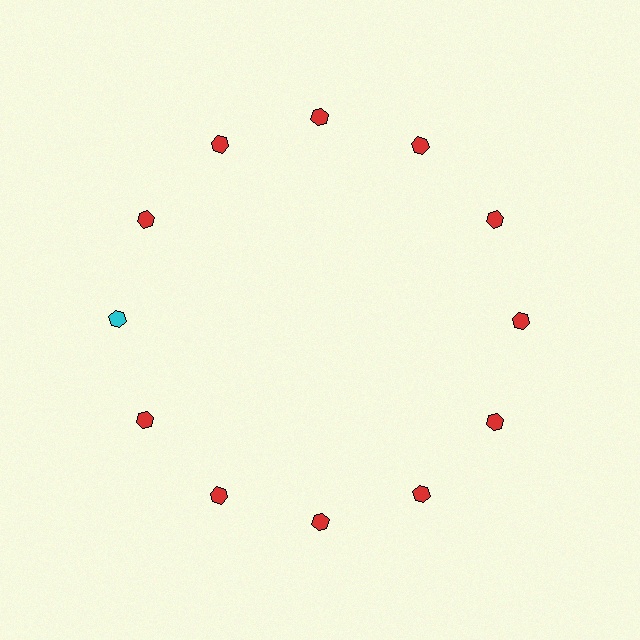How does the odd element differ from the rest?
It has a different color: cyan instead of red.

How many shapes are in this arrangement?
There are 12 shapes arranged in a ring pattern.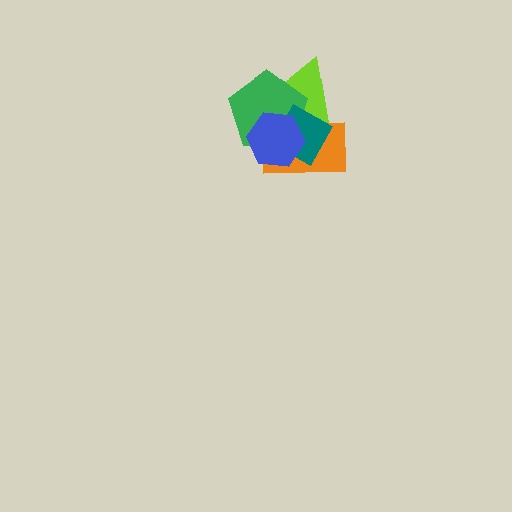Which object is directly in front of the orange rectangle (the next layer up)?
The teal diamond is directly in front of the orange rectangle.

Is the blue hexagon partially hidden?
No, no other shape covers it.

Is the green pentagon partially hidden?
Yes, it is partially covered by another shape.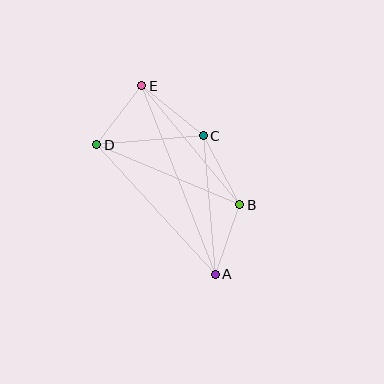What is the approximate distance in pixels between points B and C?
The distance between B and C is approximately 78 pixels.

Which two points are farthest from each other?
Points A and E are farthest from each other.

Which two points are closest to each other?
Points A and B are closest to each other.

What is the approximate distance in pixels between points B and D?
The distance between B and D is approximately 155 pixels.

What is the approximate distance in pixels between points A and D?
The distance between A and D is approximately 175 pixels.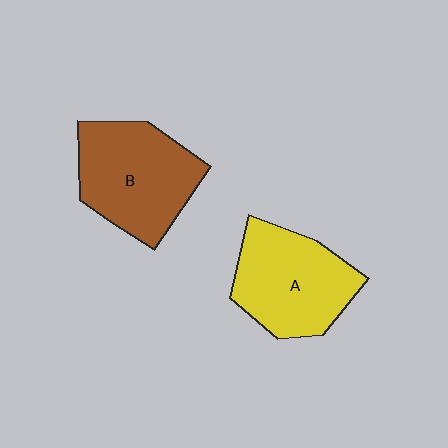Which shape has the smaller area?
Shape A (yellow).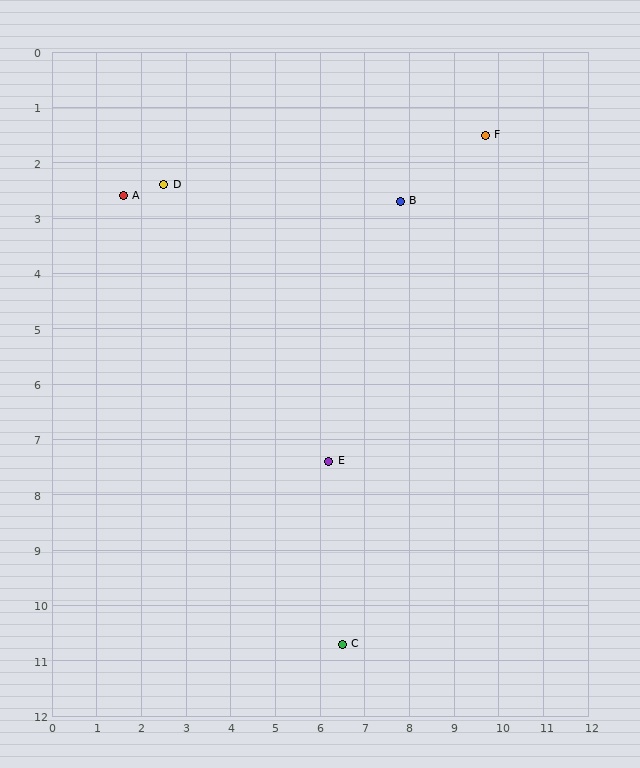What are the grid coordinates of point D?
Point D is at approximately (2.5, 2.4).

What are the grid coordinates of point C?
Point C is at approximately (6.5, 10.7).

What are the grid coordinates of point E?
Point E is at approximately (6.2, 7.4).